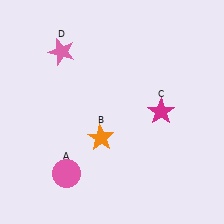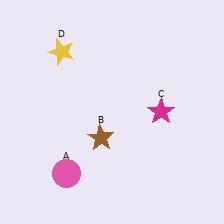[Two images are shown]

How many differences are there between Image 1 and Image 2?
There are 2 differences between the two images.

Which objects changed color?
B changed from orange to brown. D changed from pink to yellow.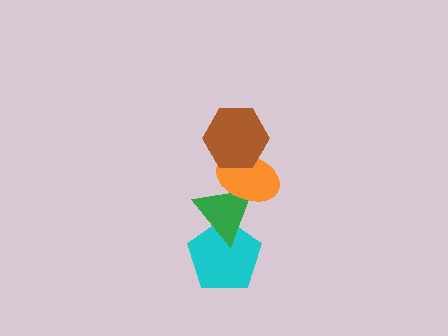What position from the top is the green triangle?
The green triangle is 3rd from the top.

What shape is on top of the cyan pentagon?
The green triangle is on top of the cyan pentagon.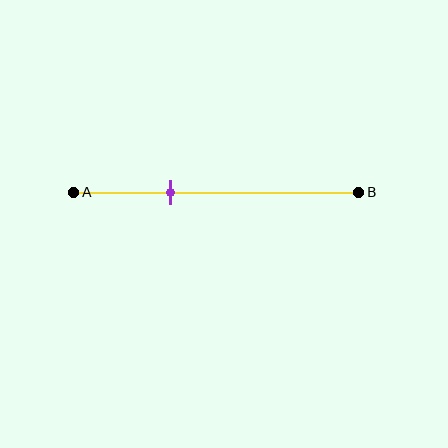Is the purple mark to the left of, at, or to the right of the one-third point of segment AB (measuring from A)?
The purple mark is approximately at the one-third point of segment AB.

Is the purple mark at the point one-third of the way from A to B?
Yes, the mark is approximately at the one-third point.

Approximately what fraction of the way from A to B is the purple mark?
The purple mark is approximately 35% of the way from A to B.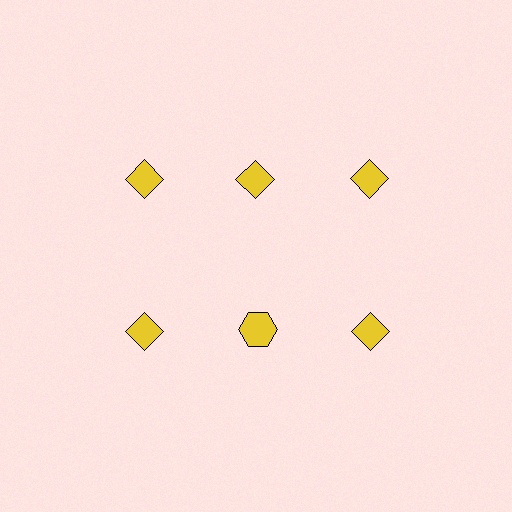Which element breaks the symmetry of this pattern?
The yellow hexagon in the second row, second from left column breaks the symmetry. All other shapes are yellow diamonds.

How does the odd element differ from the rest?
It has a different shape: hexagon instead of diamond.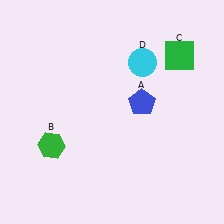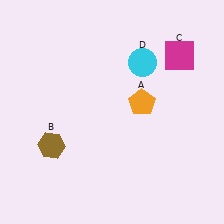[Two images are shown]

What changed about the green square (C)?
In Image 1, C is green. In Image 2, it changed to magenta.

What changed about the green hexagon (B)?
In Image 1, B is green. In Image 2, it changed to brown.